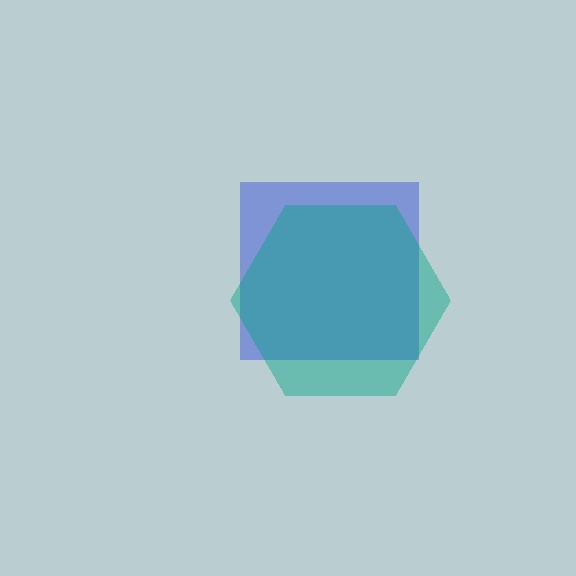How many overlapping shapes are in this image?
There are 2 overlapping shapes in the image.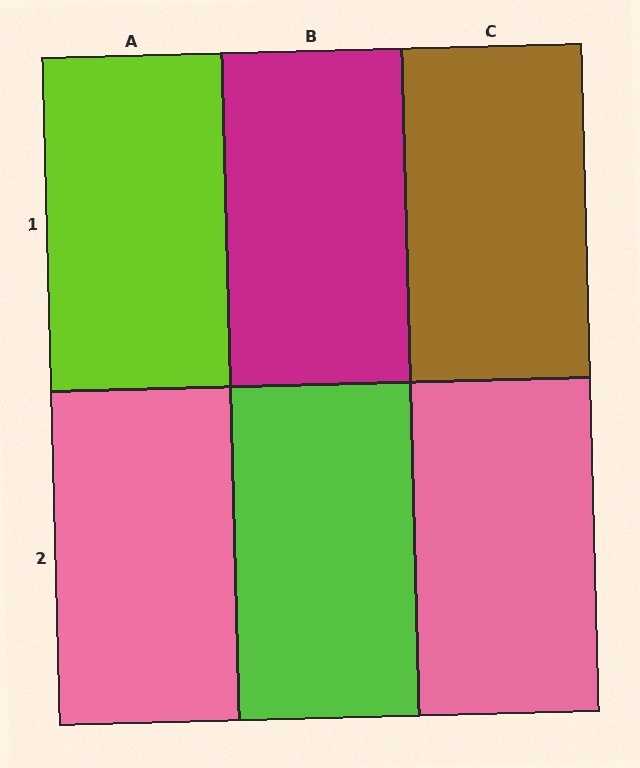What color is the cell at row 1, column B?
Magenta.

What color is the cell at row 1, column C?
Brown.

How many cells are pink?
2 cells are pink.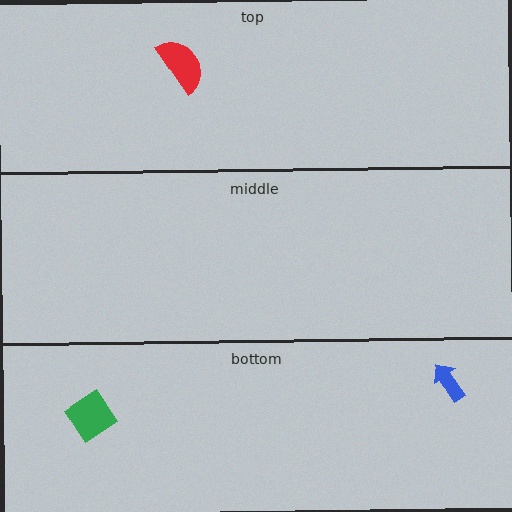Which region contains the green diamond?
The bottom region.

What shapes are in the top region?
The red semicircle.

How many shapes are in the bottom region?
2.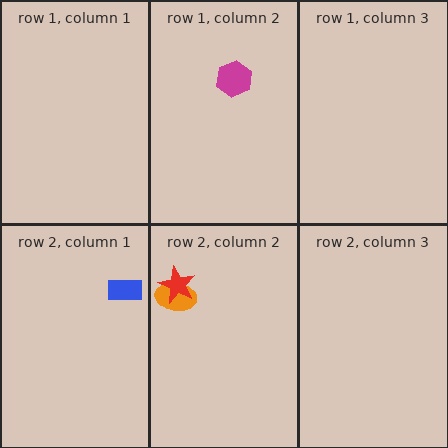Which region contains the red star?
The row 2, column 2 region.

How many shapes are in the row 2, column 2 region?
2.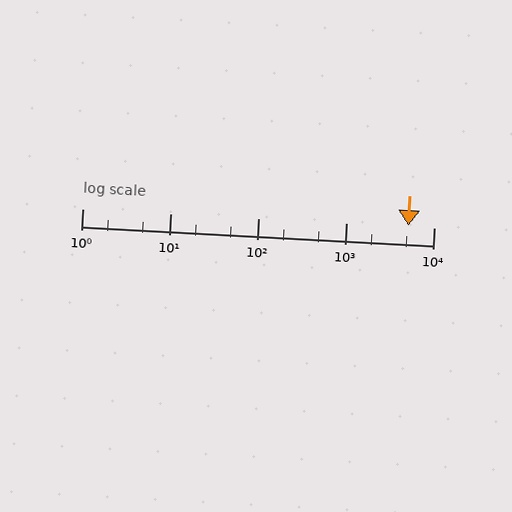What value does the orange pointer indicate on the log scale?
The pointer indicates approximately 5100.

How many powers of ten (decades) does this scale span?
The scale spans 4 decades, from 1 to 10000.